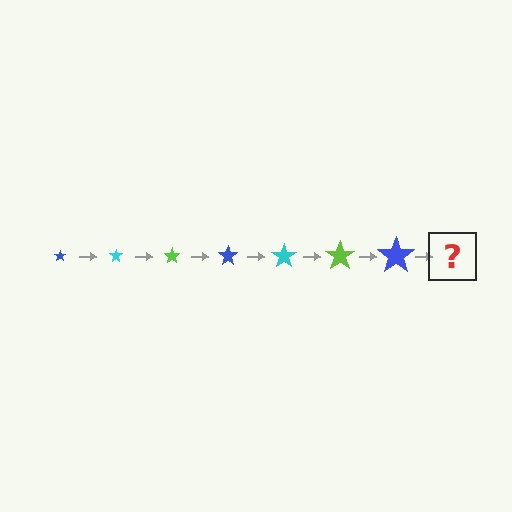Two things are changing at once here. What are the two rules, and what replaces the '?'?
The two rules are that the star grows larger each step and the color cycles through blue, cyan, and lime. The '?' should be a cyan star, larger than the previous one.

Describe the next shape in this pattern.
It should be a cyan star, larger than the previous one.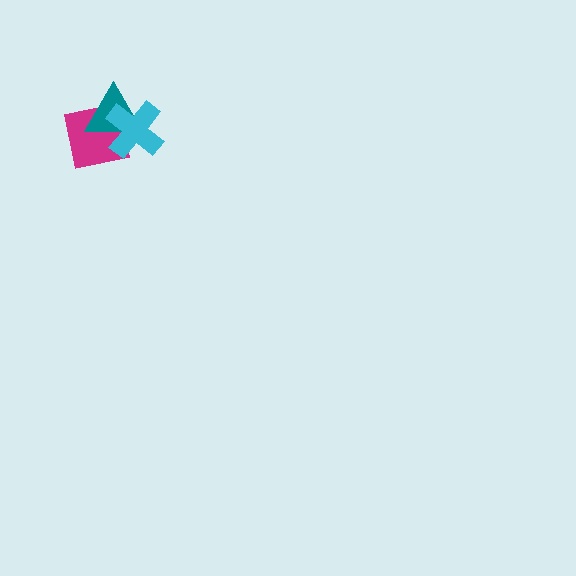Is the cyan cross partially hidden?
No, no other shape covers it.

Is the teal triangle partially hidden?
Yes, it is partially covered by another shape.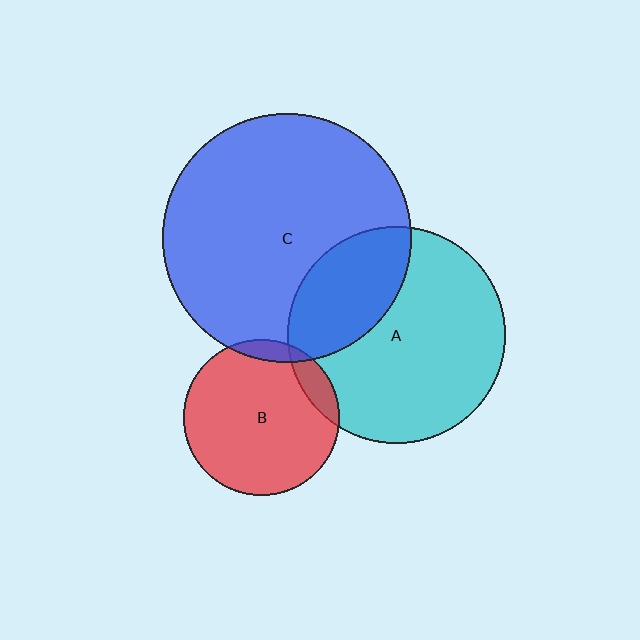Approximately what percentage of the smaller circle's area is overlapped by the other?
Approximately 5%.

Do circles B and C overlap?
Yes.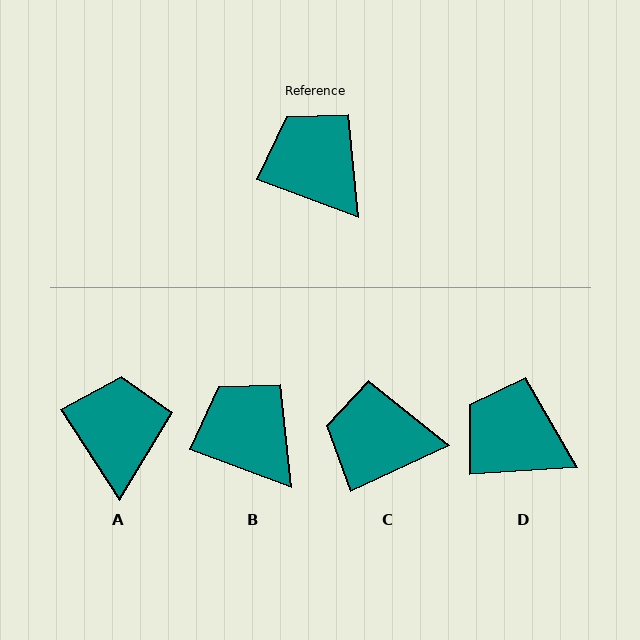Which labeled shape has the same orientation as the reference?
B.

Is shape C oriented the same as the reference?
No, it is off by about 45 degrees.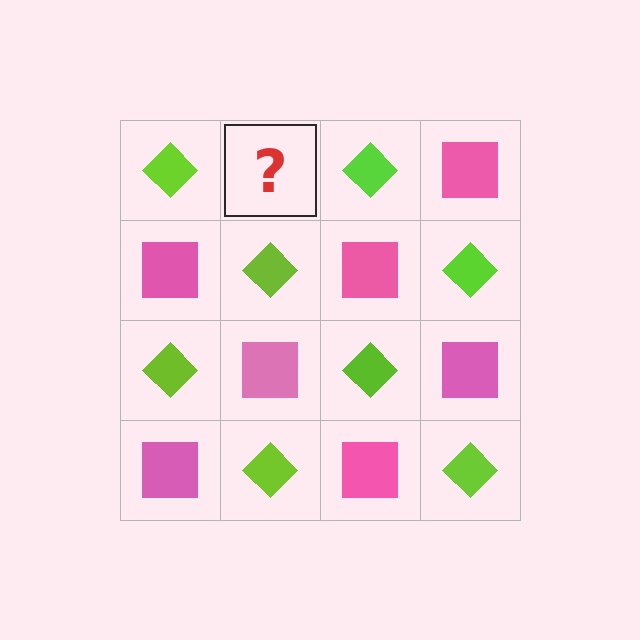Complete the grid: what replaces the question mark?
The question mark should be replaced with a pink square.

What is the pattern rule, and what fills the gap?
The rule is that it alternates lime diamond and pink square in a checkerboard pattern. The gap should be filled with a pink square.